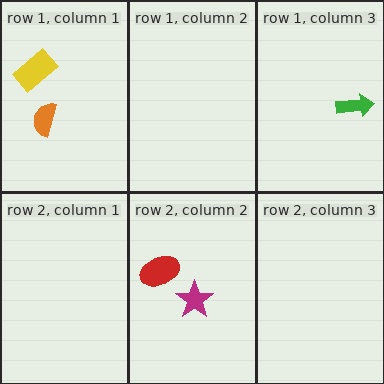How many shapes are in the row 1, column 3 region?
1.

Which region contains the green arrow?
The row 1, column 3 region.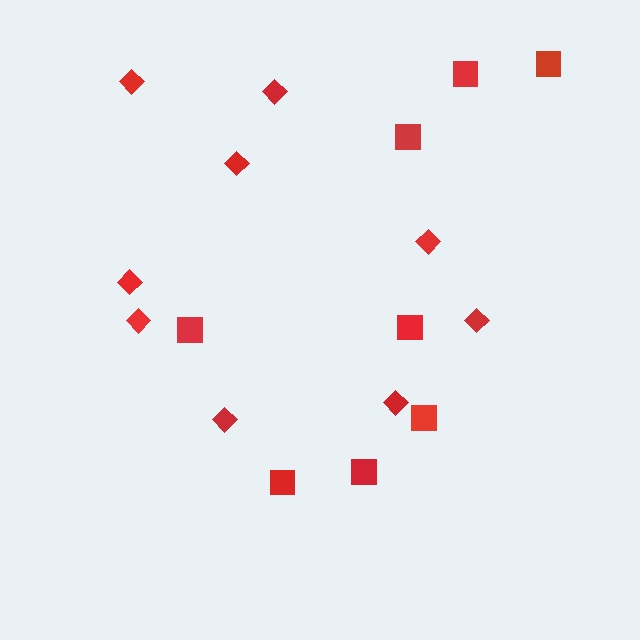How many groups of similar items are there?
There are 2 groups: one group of squares (8) and one group of diamonds (9).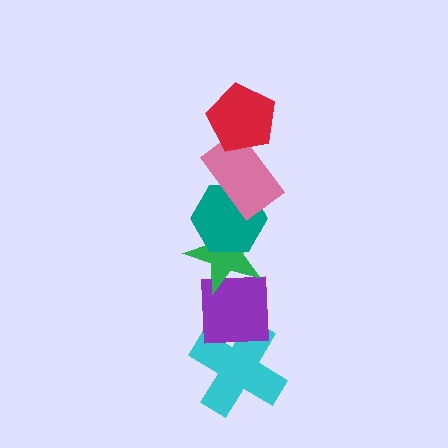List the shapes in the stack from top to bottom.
From top to bottom: the red pentagon, the pink rectangle, the teal hexagon, the green star, the purple square, the cyan cross.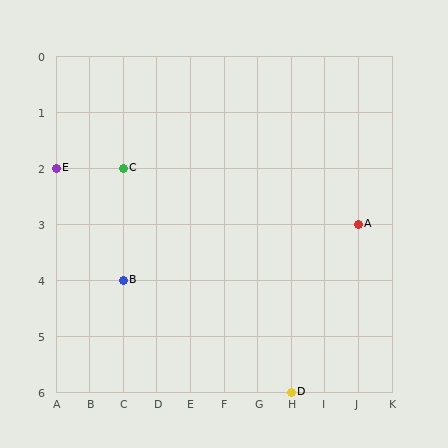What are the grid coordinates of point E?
Point E is at grid coordinates (A, 2).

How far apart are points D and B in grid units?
Points D and B are 5 columns and 2 rows apart (about 5.4 grid units diagonally).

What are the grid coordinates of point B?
Point B is at grid coordinates (C, 4).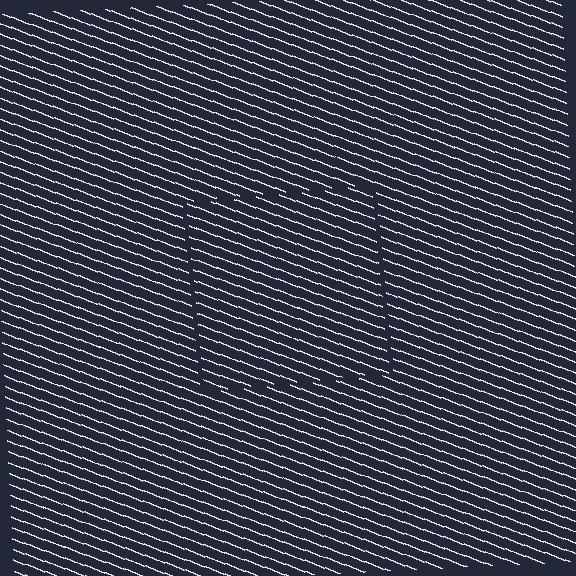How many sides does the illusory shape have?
4 sides — the line-ends trace a square.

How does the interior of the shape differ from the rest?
The interior of the shape contains the same grating, shifted by half a period — the contour is defined by the phase discontinuity where line-ends from the inner and outer gratings abut.